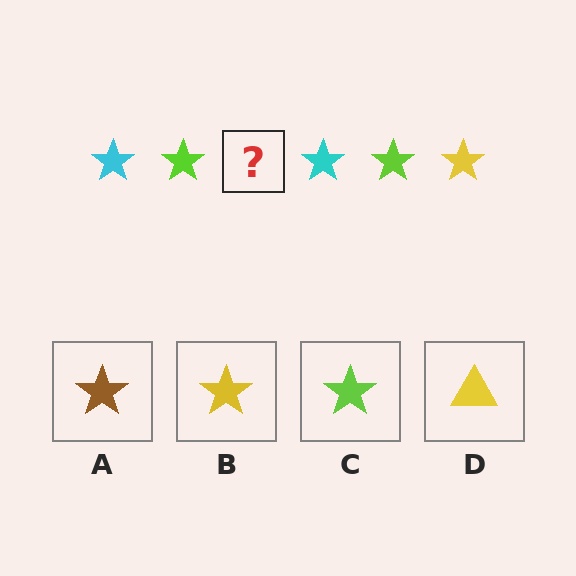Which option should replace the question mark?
Option B.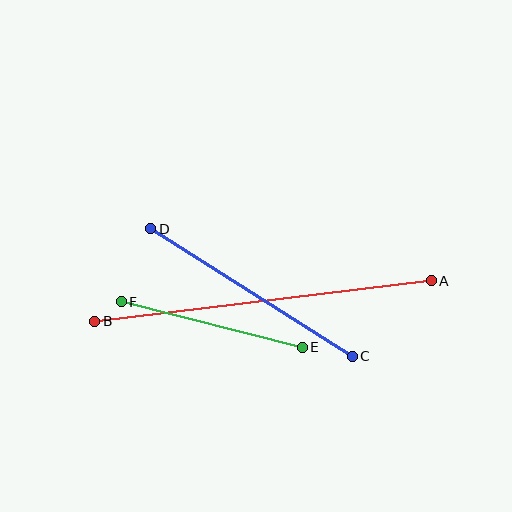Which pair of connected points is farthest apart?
Points A and B are farthest apart.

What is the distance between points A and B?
The distance is approximately 339 pixels.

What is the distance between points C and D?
The distance is approximately 239 pixels.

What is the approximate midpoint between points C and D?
The midpoint is at approximately (252, 293) pixels.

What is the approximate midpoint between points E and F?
The midpoint is at approximately (212, 324) pixels.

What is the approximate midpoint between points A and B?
The midpoint is at approximately (263, 301) pixels.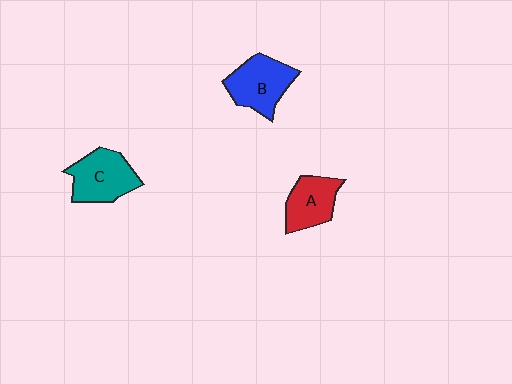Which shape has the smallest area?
Shape A (red).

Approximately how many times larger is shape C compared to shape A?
Approximately 1.2 times.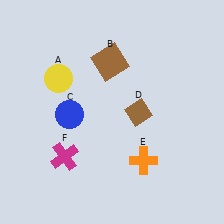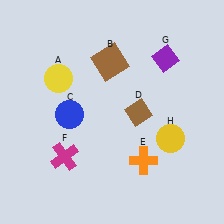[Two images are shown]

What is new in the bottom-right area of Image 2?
A yellow circle (H) was added in the bottom-right area of Image 2.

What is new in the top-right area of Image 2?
A purple diamond (G) was added in the top-right area of Image 2.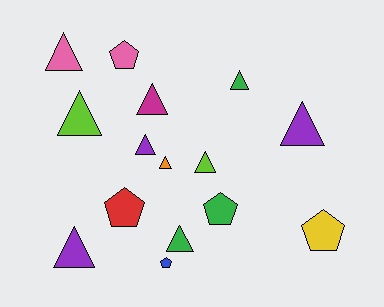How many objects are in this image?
There are 15 objects.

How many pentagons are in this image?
There are 5 pentagons.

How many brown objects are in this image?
There are no brown objects.